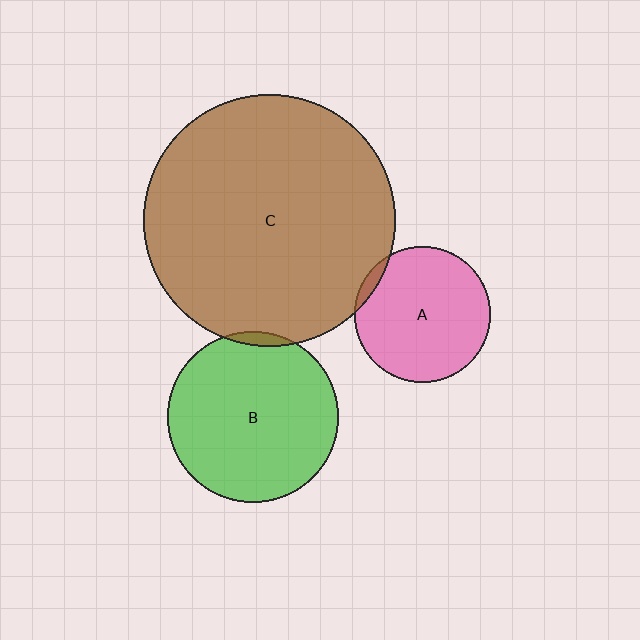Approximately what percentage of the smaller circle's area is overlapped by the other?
Approximately 5%.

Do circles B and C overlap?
Yes.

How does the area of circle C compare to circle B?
Approximately 2.2 times.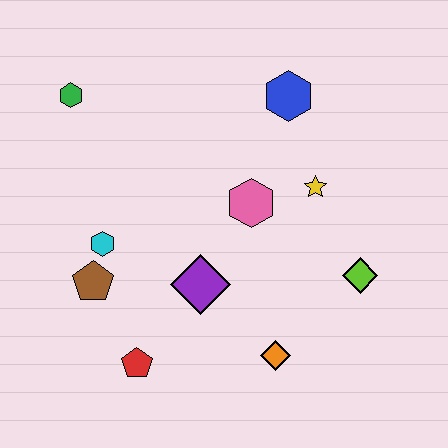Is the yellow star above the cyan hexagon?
Yes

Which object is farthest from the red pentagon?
The blue hexagon is farthest from the red pentagon.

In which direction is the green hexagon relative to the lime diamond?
The green hexagon is to the left of the lime diamond.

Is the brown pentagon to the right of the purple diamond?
No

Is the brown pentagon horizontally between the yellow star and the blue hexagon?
No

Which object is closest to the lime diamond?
The yellow star is closest to the lime diamond.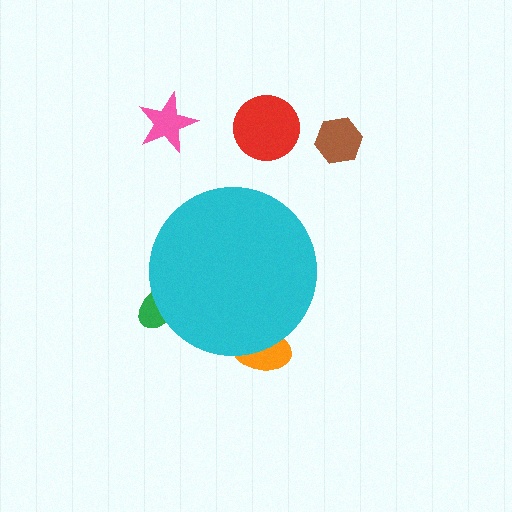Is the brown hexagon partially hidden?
No, the brown hexagon is fully visible.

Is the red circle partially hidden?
No, the red circle is fully visible.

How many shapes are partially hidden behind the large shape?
2 shapes are partially hidden.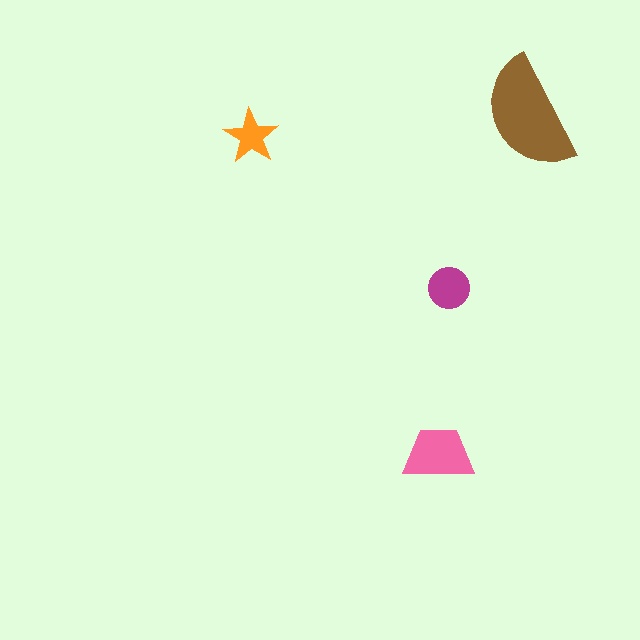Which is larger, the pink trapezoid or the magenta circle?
The pink trapezoid.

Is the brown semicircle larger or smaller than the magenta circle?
Larger.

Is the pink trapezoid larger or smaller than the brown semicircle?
Smaller.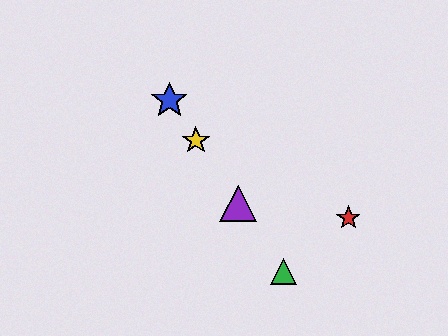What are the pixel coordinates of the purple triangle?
The purple triangle is at (238, 203).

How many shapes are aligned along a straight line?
4 shapes (the blue star, the green triangle, the yellow star, the purple triangle) are aligned along a straight line.